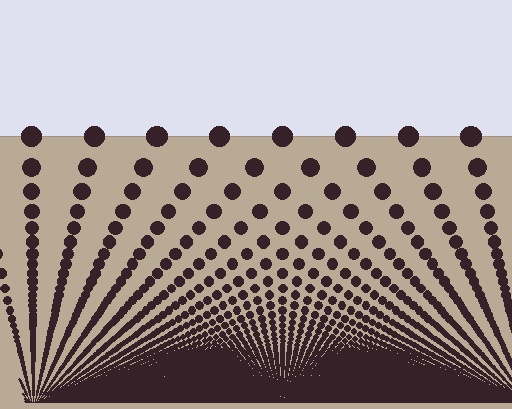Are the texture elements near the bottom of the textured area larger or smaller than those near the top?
Smaller. The gradient is inverted — elements near the bottom are smaller and denser.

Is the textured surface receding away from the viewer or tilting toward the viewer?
The surface appears to tilt toward the viewer. Texture elements get larger and sparser toward the top.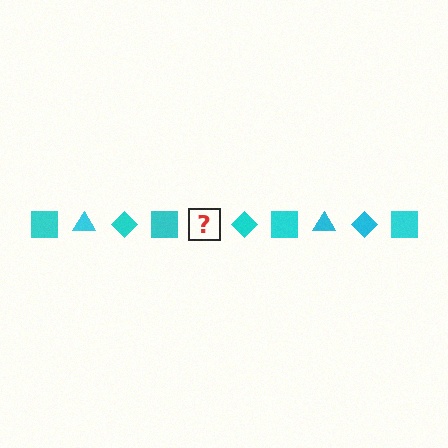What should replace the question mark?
The question mark should be replaced with a cyan triangle.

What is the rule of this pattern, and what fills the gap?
The rule is that the pattern cycles through square, triangle, diamond shapes in cyan. The gap should be filled with a cyan triangle.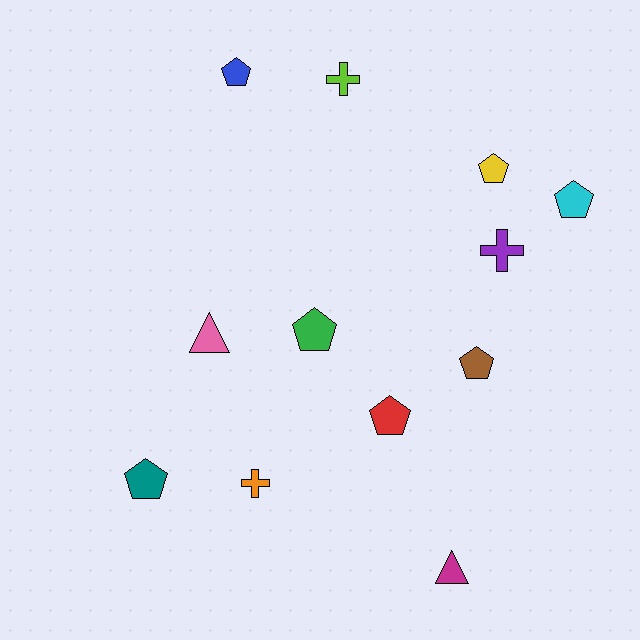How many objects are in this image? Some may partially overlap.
There are 12 objects.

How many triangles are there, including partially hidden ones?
There are 2 triangles.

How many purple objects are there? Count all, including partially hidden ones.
There is 1 purple object.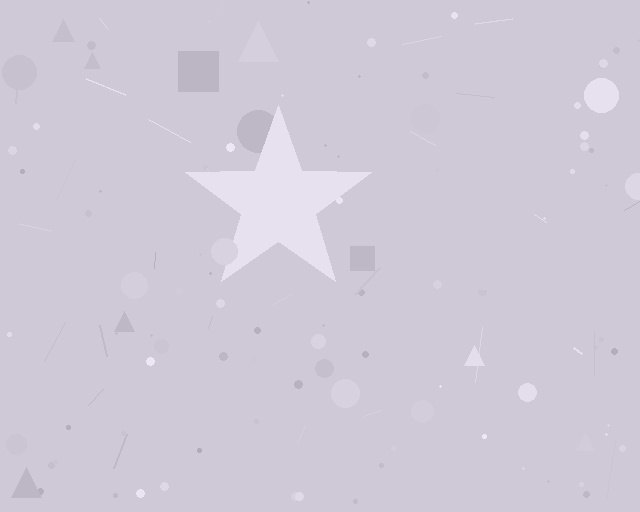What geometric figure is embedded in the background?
A star is embedded in the background.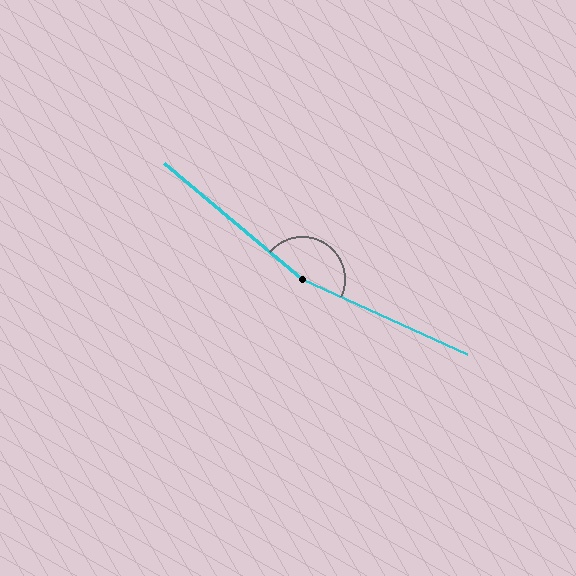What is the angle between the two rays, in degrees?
Approximately 164 degrees.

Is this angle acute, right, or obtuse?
It is obtuse.